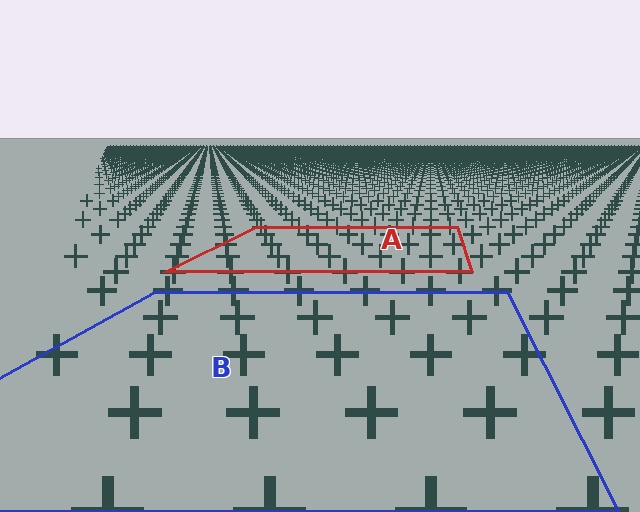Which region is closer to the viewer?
Region B is closer. The texture elements there are larger and more spread out.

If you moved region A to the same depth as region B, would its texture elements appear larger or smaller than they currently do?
They would appear larger. At a closer depth, the same texture elements are projected at a bigger on-screen size.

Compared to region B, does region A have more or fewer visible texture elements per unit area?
Region A has more texture elements per unit area — they are packed more densely because it is farther away.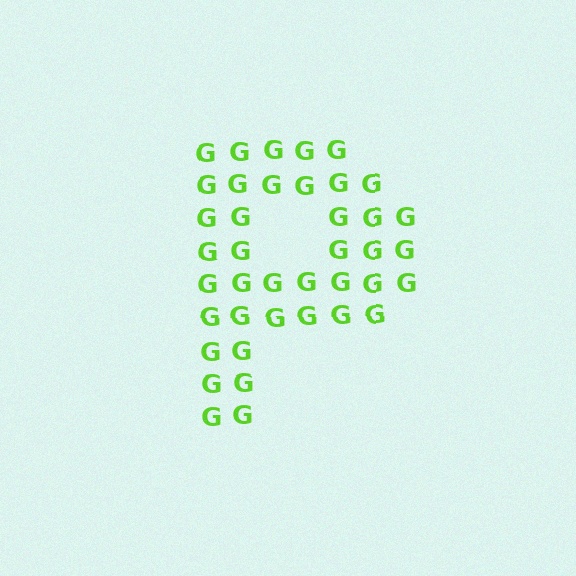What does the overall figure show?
The overall figure shows the letter P.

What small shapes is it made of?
It is made of small letter G's.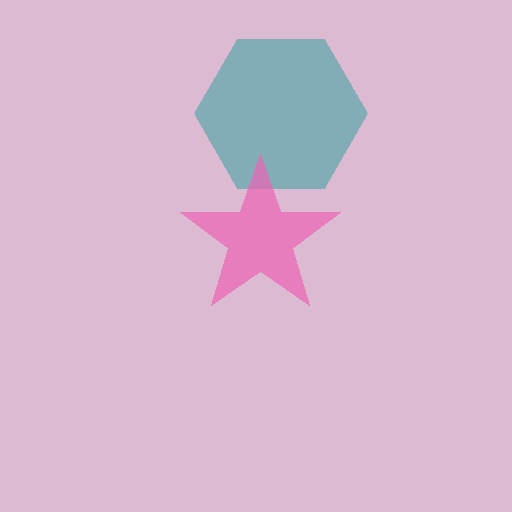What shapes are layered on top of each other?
The layered shapes are: a teal hexagon, a pink star.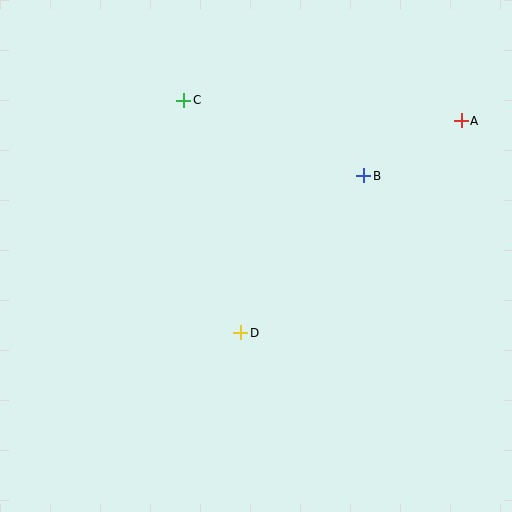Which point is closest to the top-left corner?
Point C is closest to the top-left corner.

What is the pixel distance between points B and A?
The distance between B and A is 112 pixels.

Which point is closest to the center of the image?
Point D at (241, 333) is closest to the center.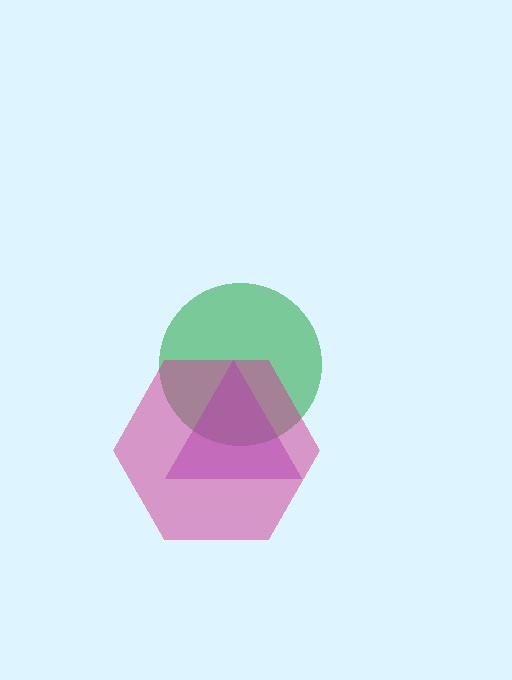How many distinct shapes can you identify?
There are 3 distinct shapes: a green circle, a purple triangle, a magenta hexagon.